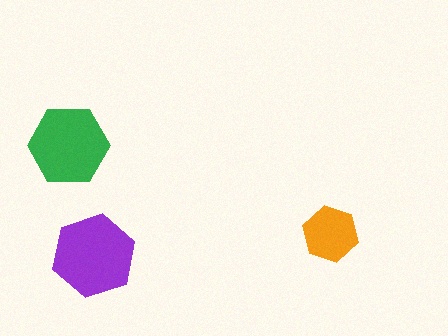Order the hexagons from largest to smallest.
the purple one, the green one, the orange one.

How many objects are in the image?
There are 3 objects in the image.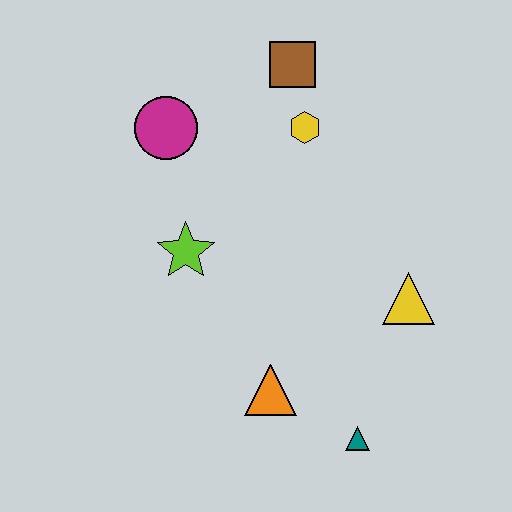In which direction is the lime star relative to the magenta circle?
The lime star is below the magenta circle.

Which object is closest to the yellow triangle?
The teal triangle is closest to the yellow triangle.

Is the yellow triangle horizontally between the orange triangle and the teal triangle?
No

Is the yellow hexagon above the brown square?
No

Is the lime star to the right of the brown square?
No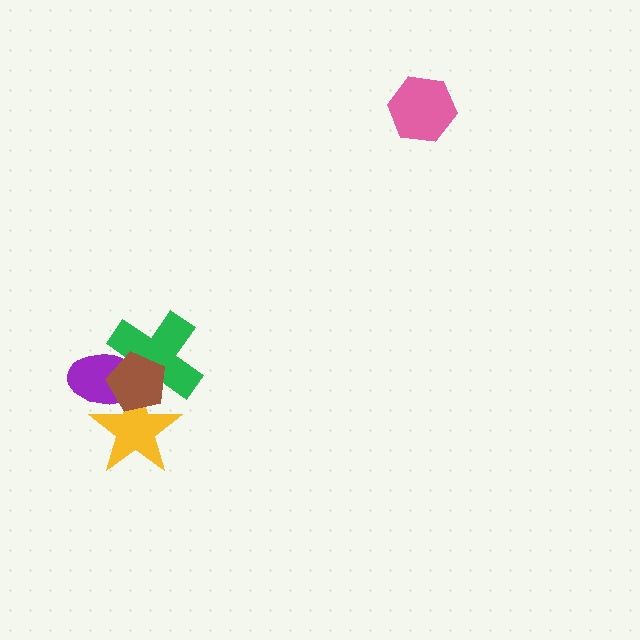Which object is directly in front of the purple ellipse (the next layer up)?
The green cross is directly in front of the purple ellipse.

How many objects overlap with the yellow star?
3 objects overlap with the yellow star.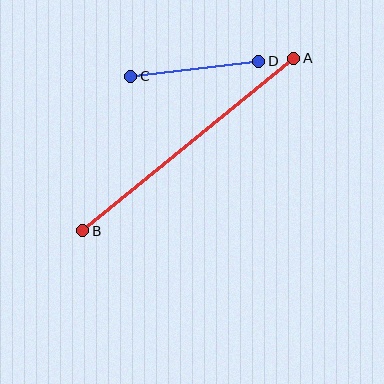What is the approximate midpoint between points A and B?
The midpoint is at approximately (188, 144) pixels.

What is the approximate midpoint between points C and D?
The midpoint is at approximately (195, 69) pixels.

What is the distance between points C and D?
The distance is approximately 129 pixels.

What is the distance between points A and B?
The distance is approximately 273 pixels.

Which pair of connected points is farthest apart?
Points A and B are farthest apart.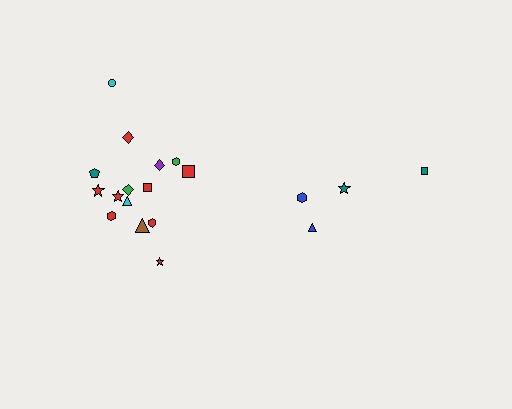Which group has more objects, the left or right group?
The left group.